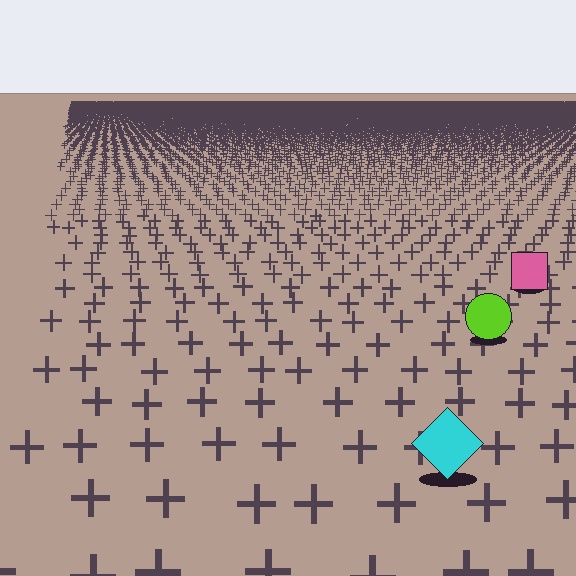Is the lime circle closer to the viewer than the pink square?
Yes. The lime circle is closer — you can tell from the texture gradient: the ground texture is coarser near it.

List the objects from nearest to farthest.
From nearest to farthest: the cyan diamond, the lime circle, the pink square.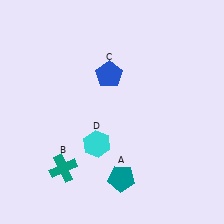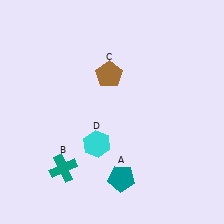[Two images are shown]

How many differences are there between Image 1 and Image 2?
There is 1 difference between the two images.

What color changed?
The pentagon (C) changed from blue in Image 1 to brown in Image 2.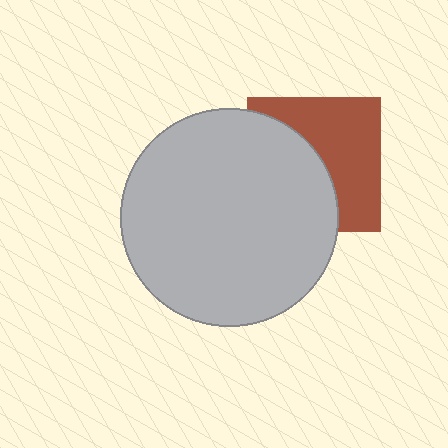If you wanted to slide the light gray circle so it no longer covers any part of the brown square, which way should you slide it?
Slide it left — that is the most direct way to separate the two shapes.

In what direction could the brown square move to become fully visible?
The brown square could move right. That would shift it out from behind the light gray circle entirely.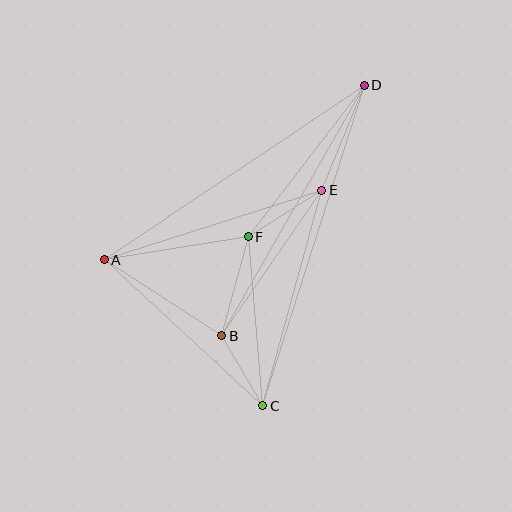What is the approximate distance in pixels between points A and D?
The distance between A and D is approximately 313 pixels.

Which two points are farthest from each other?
Points C and D are farthest from each other.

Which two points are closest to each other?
Points B and C are closest to each other.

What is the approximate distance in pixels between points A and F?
The distance between A and F is approximately 146 pixels.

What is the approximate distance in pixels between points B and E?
The distance between B and E is approximately 177 pixels.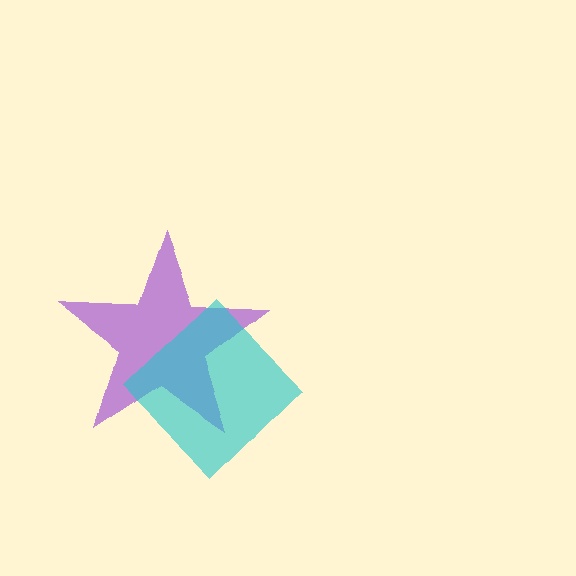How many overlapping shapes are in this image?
There are 2 overlapping shapes in the image.